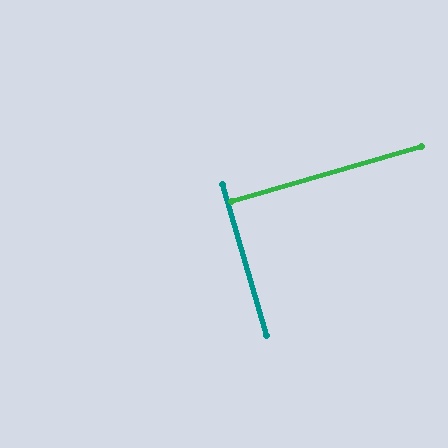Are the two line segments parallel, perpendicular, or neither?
Perpendicular — they meet at approximately 90°.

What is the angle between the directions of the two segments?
Approximately 90 degrees.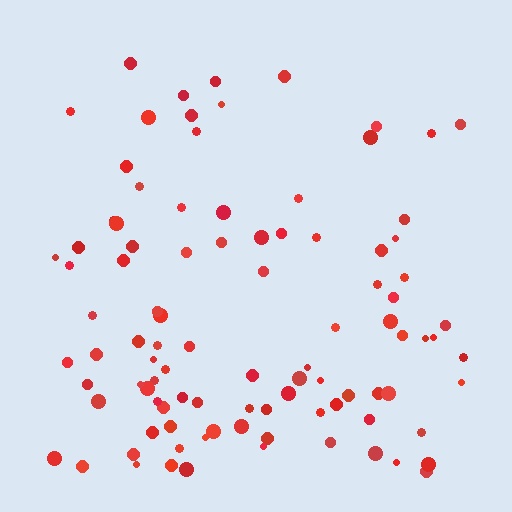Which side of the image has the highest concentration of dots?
The bottom.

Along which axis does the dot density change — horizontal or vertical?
Vertical.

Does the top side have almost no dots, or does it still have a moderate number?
Still a moderate number, just noticeably fewer than the bottom.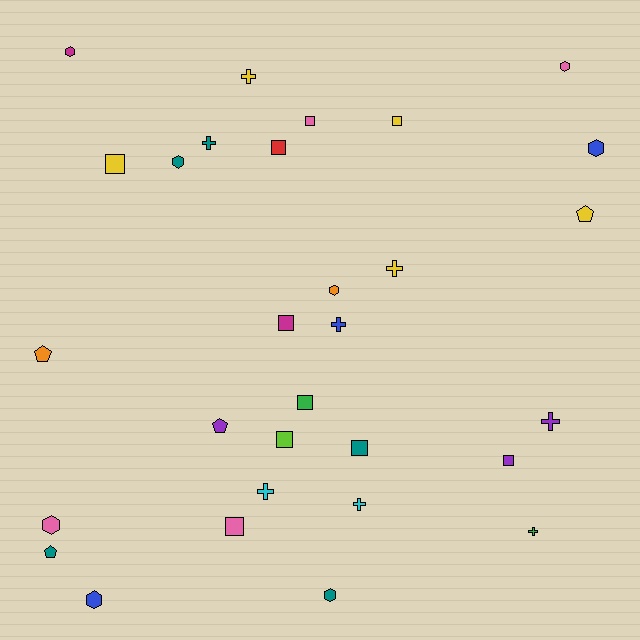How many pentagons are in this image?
There are 4 pentagons.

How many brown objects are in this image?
There are no brown objects.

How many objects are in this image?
There are 30 objects.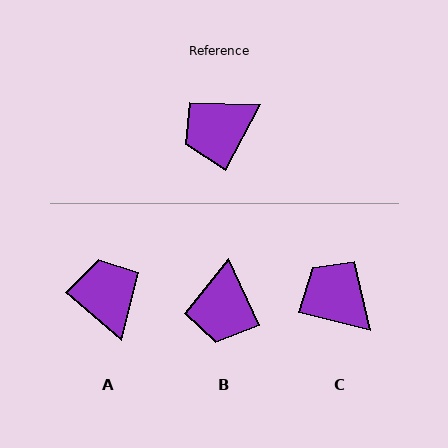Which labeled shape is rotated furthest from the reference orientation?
A, about 102 degrees away.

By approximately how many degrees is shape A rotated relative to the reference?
Approximately 102 degrees clockwise.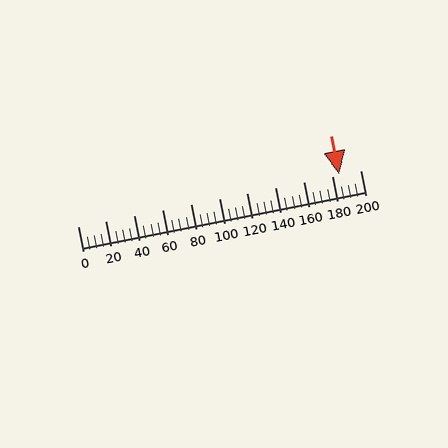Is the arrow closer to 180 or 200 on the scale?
The arrow is closer to 180.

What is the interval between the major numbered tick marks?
The major tick marks are spaced 20 units apart.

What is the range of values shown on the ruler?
The ruler shows values from 0 to 200.